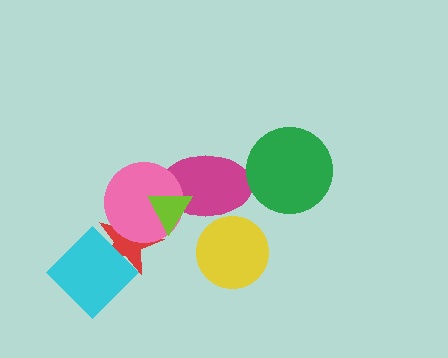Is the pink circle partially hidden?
Yes, it is partially covered by another shape.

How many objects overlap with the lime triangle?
3 objects overlap with the lime triangle.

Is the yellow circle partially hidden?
No, no other shape covers it.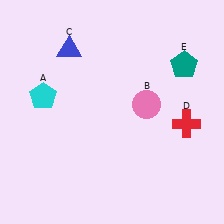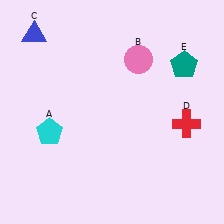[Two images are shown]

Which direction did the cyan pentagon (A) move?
The cyan pentagon (A) moved down.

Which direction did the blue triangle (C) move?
The blue triangle (C) moved left.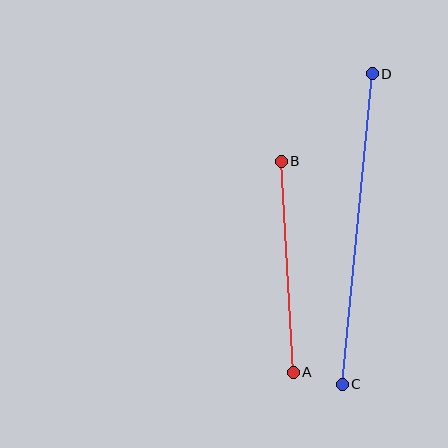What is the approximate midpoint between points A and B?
The midpoint is at approximately (287, 267) pixels.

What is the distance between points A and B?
The distance is approximately 212 pixels.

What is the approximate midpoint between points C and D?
The midpoint is at approximately (357, 229) pixels.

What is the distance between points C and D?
The distance is approximately 312 pixels.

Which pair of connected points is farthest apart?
Points C and D are farthest apart.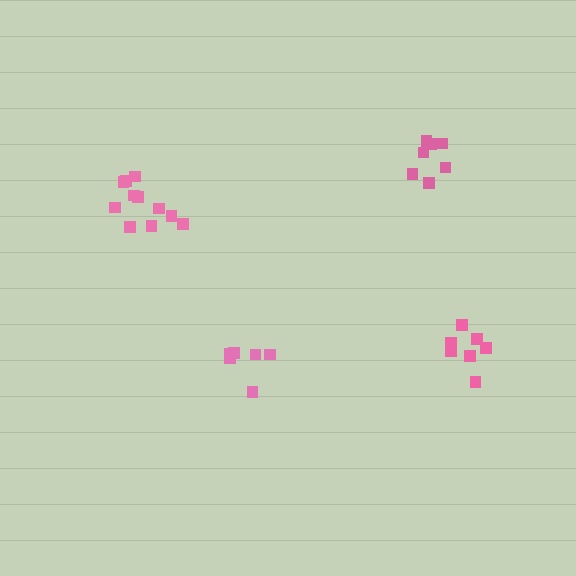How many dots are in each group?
Group 1: 6 dots, Group 2: 11 dots, Group 3: 7 dots, Group 4: 7 dots (31 total).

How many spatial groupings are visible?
There are 4 spatial groupings.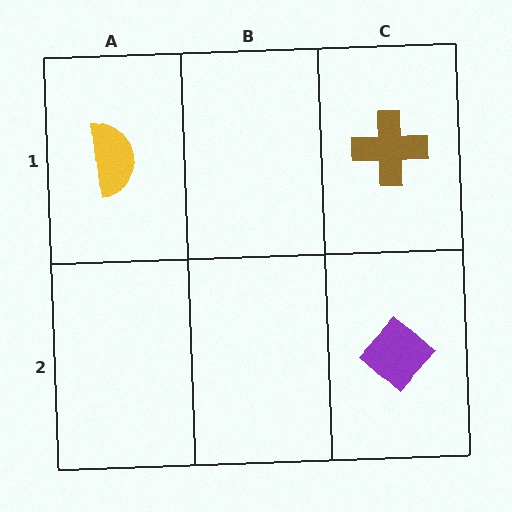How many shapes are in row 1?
2 shapes.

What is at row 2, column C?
A purple diamond.